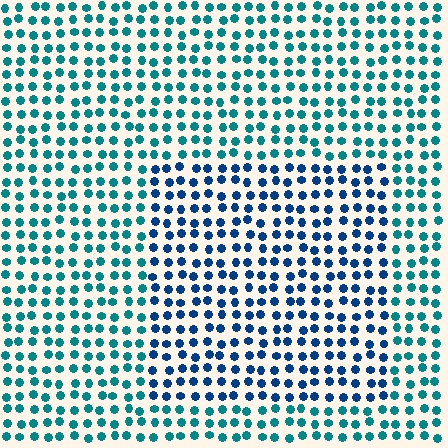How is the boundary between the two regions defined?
The boundary is defined purely by a slight shift in hue (about 33 degrees). Spacing, size, and orientation are identical on both sides.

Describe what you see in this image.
The image is filled with small teal elements in a uniform arrangement. A rectangle-shaped region is visible where the elements are tinted to a slightly different hue, forming a subtle color boundary.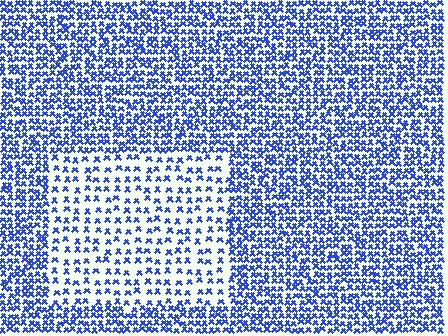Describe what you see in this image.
The image contains small blue elements arranged at two different densities. A rectangle-shaped region is visible where the elements are less densely packed than the surrounding area.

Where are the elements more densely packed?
The elements are more densely packed outside the rectangle boundary.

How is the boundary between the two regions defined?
The boundary is defined by a change in element density (approximately 2.2x ratio). All elements are the same color, size, and shape.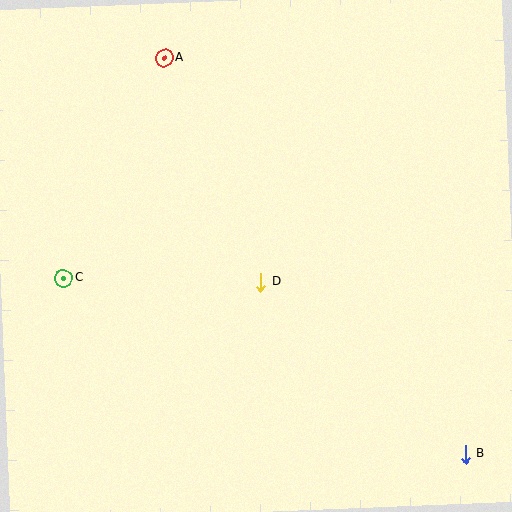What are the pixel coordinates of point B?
Point B is at (466, 454).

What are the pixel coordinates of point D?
Point D is at (261, 282).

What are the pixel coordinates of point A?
Point A is at (164, 58).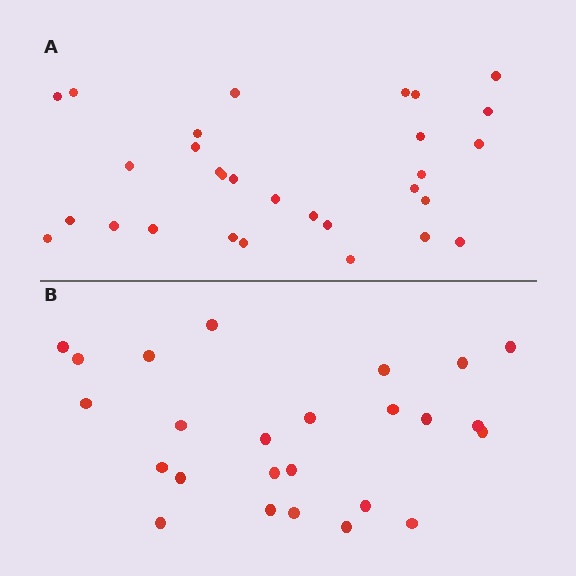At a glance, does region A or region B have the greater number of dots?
Region A (the top region) has more dots.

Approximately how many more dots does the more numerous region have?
Region A has about 5 more dots than region B.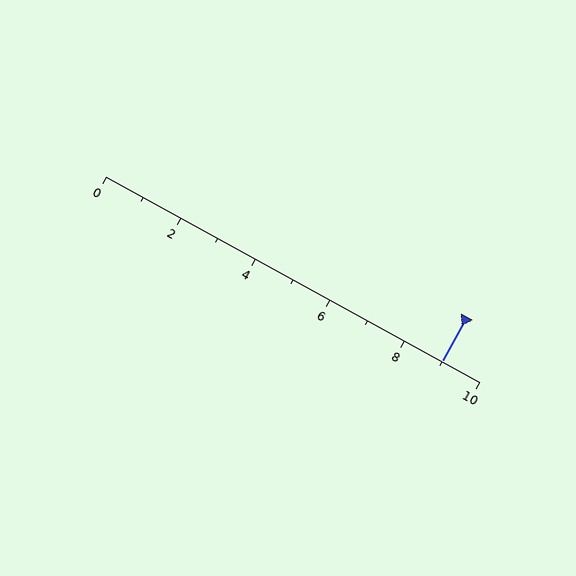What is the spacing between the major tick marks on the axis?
The major ticks are spaced 2 apart.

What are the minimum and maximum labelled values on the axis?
The axis runs from 0 to 10.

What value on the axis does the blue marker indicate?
The marker indicates approximately 9.